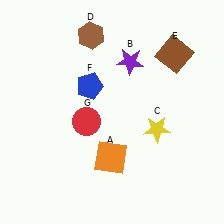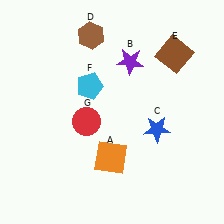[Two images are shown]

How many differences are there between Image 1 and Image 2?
There are 2 differences between the two images.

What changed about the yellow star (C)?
In Image 1, C is yellow. In Image 2, it changed to blue.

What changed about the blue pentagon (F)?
In Image 1, F is blue. In Image 2, it changed to cyan.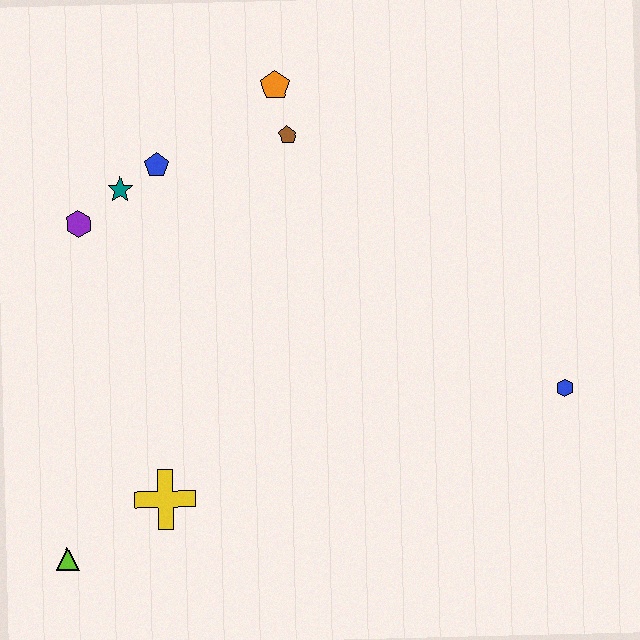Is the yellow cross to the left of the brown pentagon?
Yes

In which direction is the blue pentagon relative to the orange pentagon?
The blue pentagon is to the left of the orange pentagon.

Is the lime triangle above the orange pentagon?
No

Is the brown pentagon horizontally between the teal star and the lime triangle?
No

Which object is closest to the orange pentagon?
The brown pentagon is closest to the orange pentagon.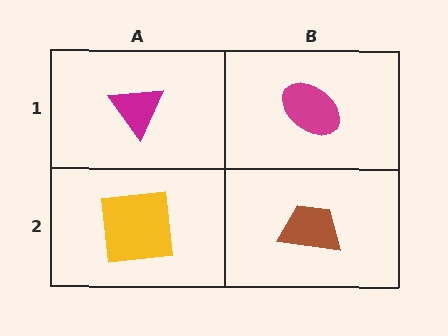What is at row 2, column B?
A brown trapezoid.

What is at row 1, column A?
A magenta triangle.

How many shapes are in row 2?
2 shapes.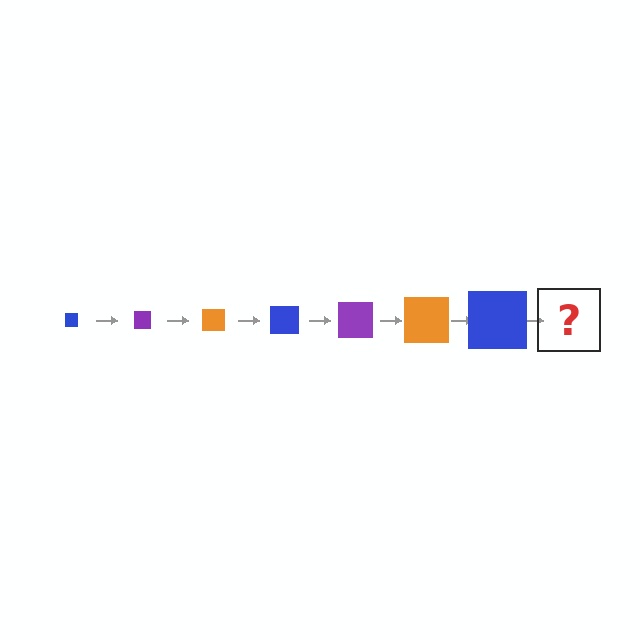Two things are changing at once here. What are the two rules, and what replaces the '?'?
The two rules are that the square grows larger each step and the color cycles through blue, purple, and orange. The '?' should be a purple square, larger than the previous one.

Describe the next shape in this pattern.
It should be a purple square, larger than the previous one.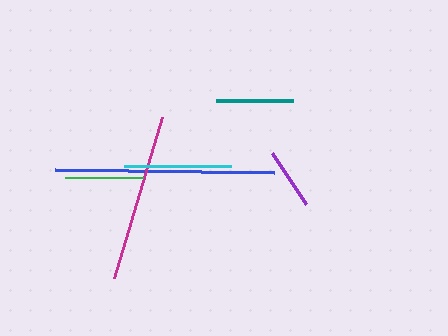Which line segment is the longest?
The blue line is the longest at approximately 219 pixels.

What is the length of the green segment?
The green segment is approximately 78 pixels long.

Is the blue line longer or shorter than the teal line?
The blue line is longer than the teal line.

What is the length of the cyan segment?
The cyan segment is approximately 107 pixels long.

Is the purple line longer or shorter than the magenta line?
The magenta line is longer than the purple line.